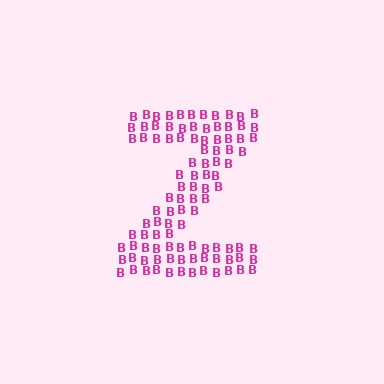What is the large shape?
The large shape is the letter Z.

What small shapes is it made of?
It is made of small letter B's.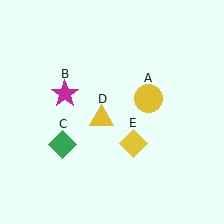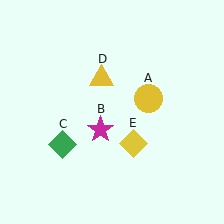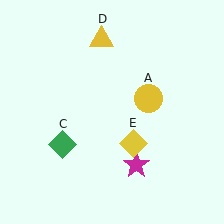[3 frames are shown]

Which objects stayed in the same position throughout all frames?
Yellow circle (object A) and green diamond (object C) and yellow diamond (object E) remained stationary.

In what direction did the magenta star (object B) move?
The magenta star (object B) moved down and to the right.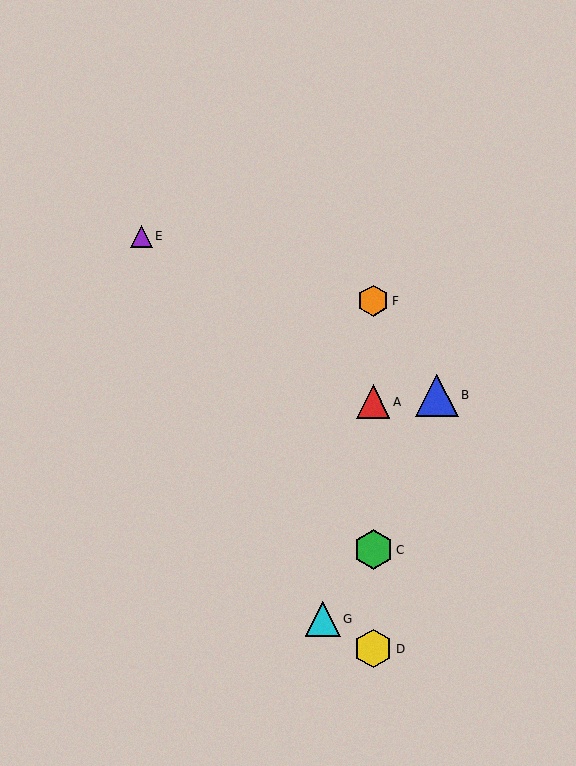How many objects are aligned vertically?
4 objects (A, C, D, F) are aligned vertically.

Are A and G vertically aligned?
No, A is at x≈373 and G is at x≈323.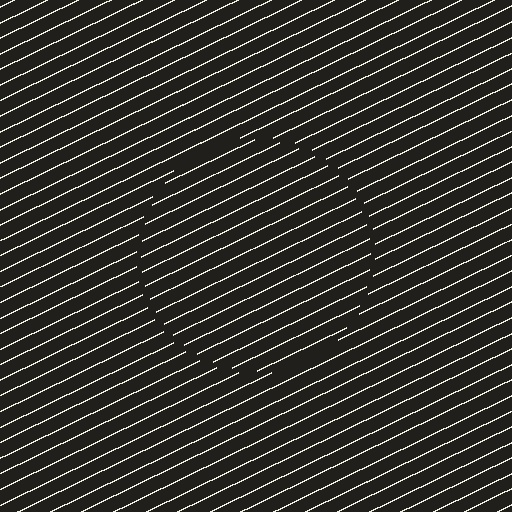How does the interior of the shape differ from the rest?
The interior of the shape contains the same grating, shifted by half a period — the contour is defined by the phase discontinuity where line-ends from the inner and outer gratings abut.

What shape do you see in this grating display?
An illusory circle. The interior of the shape contains the same grating, shifted by half a period — the contour is defined by the phase discontinuity where line-ends from the inner and outer gratings abut.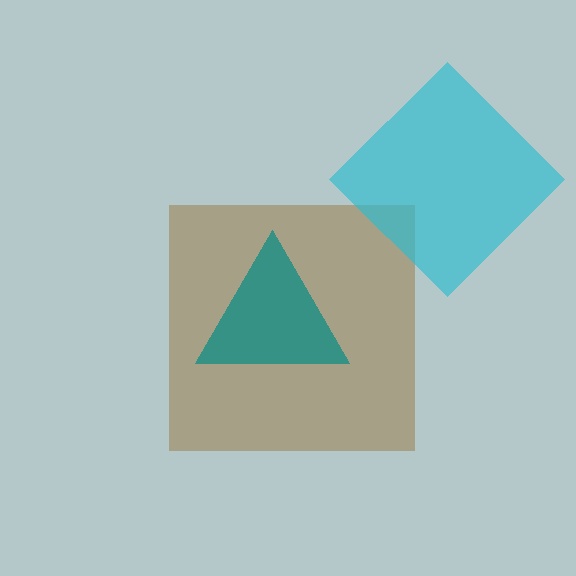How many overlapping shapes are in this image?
There are 3 overlapping shapes in the image.